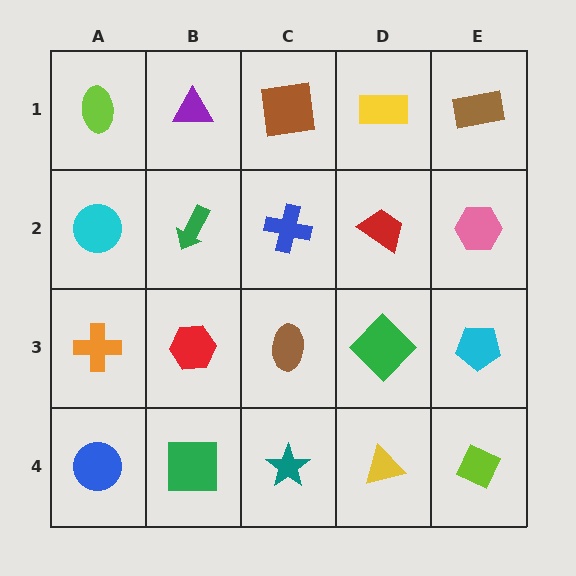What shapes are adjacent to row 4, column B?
A red hexagon (row 3, column B), a blue circle (row 4, column A), a teal star (row 4, column C).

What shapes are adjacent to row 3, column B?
A green arrow (row 2, column B), a green square (row 4, column B), an orange cross (row 3, column A), a brown ellipse (row 3, column C).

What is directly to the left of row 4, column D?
A teal star.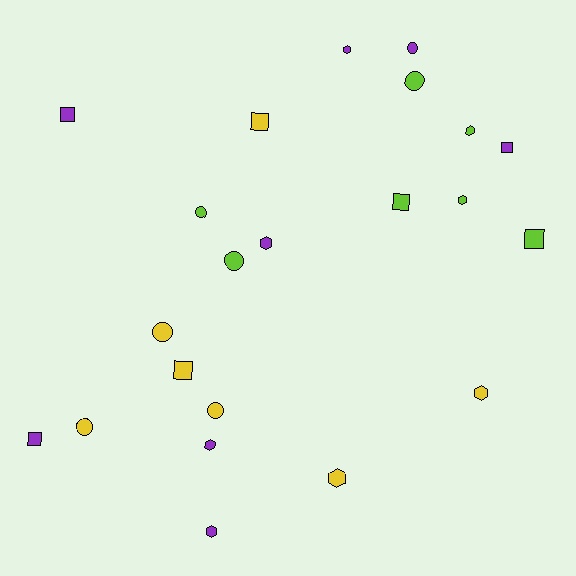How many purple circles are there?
There is 1 purple circle.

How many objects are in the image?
There are 22 objects.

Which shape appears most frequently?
Hexagon, with 8 objects.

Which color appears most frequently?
Purple, with 8 objects.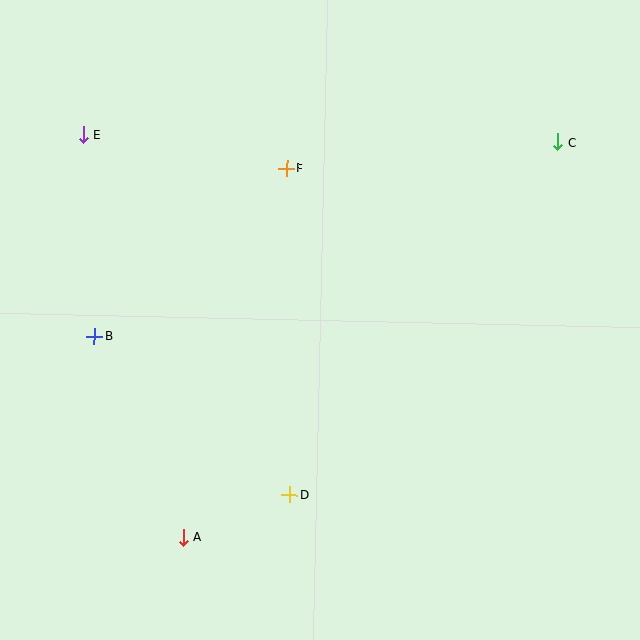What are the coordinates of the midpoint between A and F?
The midpoint between A and F is at (235, 353).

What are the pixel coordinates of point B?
Point B is at (94, 336).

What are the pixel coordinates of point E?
Point E is at (84, 135).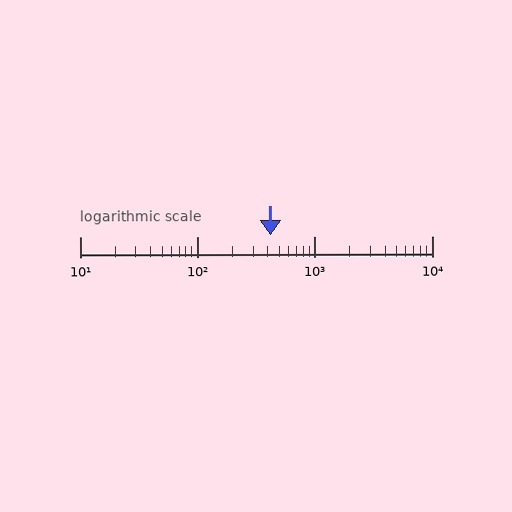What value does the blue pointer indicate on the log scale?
The pointer indicates approximately 420.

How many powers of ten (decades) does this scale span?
The scale spans 3 decades, from 10 to 10000.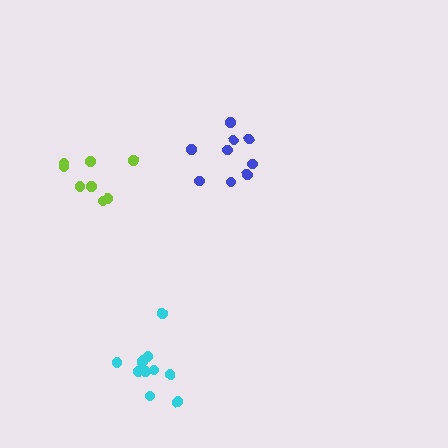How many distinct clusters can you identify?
There are 3 distinct clusters.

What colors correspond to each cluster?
The clusters are colored: lime, cyan, blue.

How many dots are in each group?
Group 1: 8 dots, Group 2: 11 dots, Group 3: 9 dots (28 total).